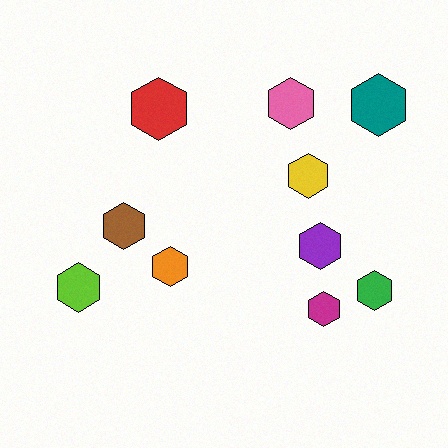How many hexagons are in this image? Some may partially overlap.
There are 10 hexagons.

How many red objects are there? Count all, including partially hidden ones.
There is 1 red object.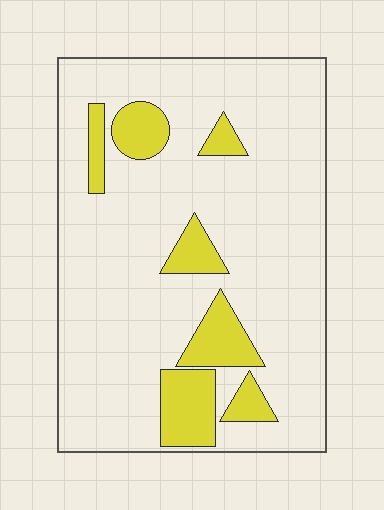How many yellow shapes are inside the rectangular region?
7.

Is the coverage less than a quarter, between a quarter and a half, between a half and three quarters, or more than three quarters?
Less than a quarter.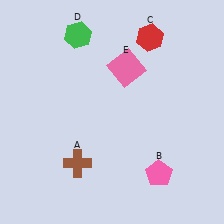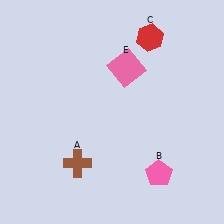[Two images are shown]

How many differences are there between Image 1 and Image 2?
There is 1 difference between the two images.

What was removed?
The green hexagon (D) was removed in Image 2.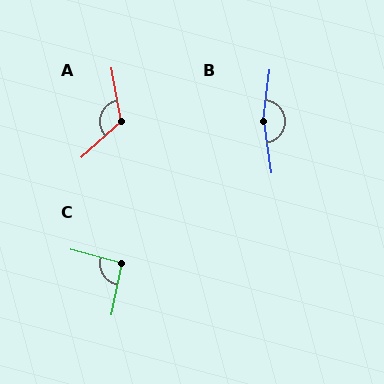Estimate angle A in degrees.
Approximately 121 degrees.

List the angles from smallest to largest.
C (94°), A (121°), B (165°).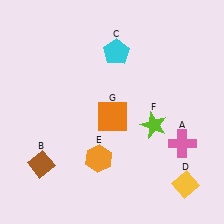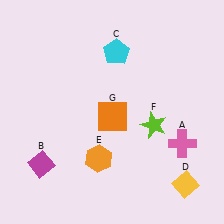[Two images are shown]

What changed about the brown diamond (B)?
In Image 1, B is brown. In Image 2, it changed to magenta.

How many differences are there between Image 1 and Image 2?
There is 1 difference between the two images.